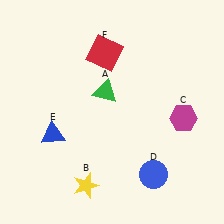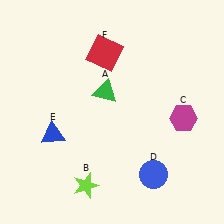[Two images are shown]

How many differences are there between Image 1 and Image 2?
There is 1 difference between the two images.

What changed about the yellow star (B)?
In Image 1, B is yellow. In Image 2, it changed to lime.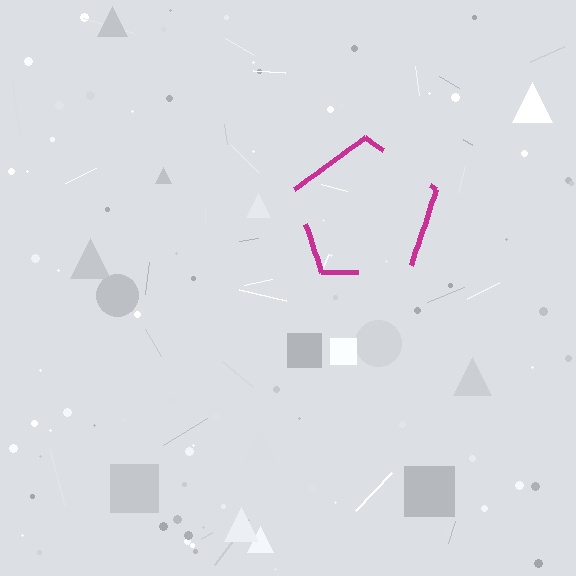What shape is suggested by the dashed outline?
The dashed outline suggests a pentagon.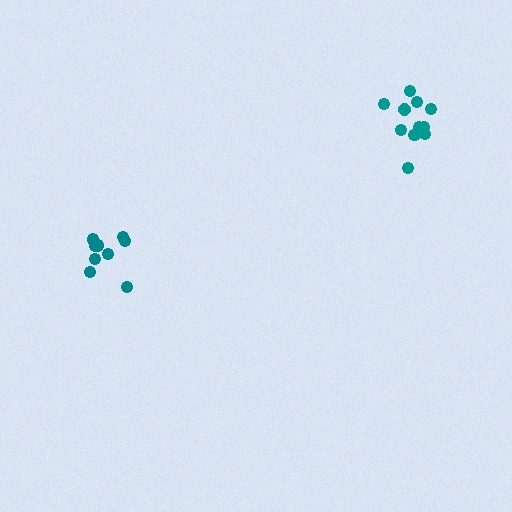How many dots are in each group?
Group 1: 11 dots, Group 2: 9 dots (20 total).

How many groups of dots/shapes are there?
There are 2 groups.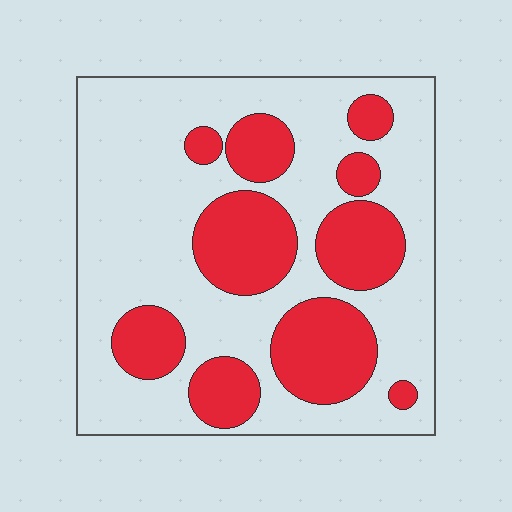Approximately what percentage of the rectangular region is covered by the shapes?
Approximately 30%.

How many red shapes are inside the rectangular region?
10.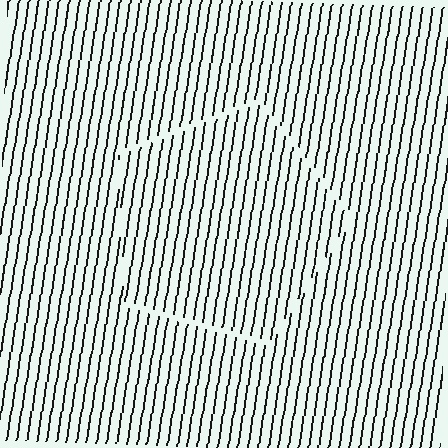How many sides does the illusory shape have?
5 sides — the line-ends trace a pentagon.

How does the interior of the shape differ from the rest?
The interior of the shape contains the same grating, shifted by half a period — the contour is defined by the phase discontinuity where line-ends from the inner and outer gratings abut.